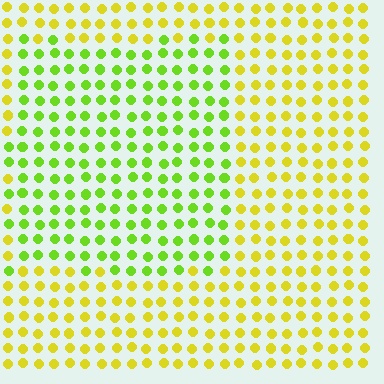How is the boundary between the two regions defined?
The boundary is defined purely by a slight shift in hue (about 37 degrees). Spacing, size, and orientation are identical on both sides.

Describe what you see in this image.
The image is filled with small yellow elements in a uniform arrangement. A rectangle-shaped region is visible where the elements are tinted to a slightly different hue, forming a subtle color boundary.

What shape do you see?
I see a rectangle.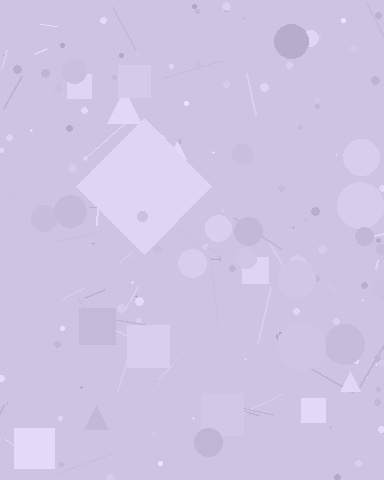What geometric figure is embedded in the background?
A diamond is embedded in the background.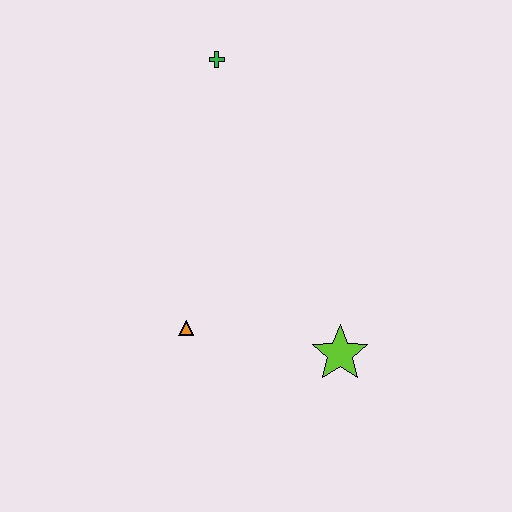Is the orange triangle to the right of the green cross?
No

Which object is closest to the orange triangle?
The lime star is closest to the orange triangle.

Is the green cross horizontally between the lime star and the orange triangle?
Yes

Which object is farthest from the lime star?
The green cross is farthest from the lime star.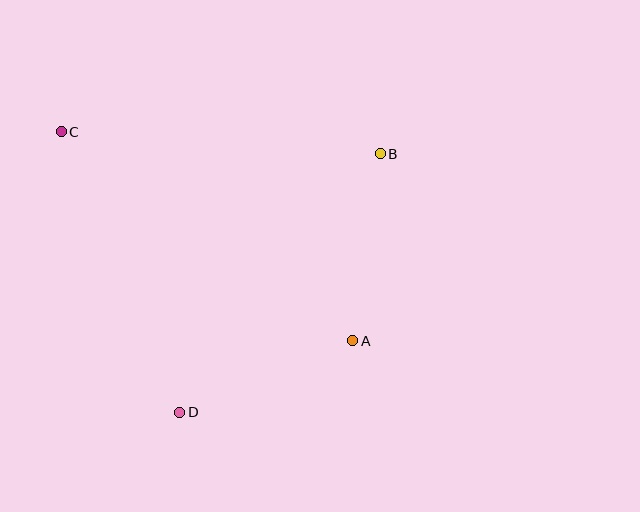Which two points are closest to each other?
Points A and D are closest to each other.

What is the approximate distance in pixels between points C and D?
The distance between C and D is approximately 304 pixels.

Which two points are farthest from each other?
Points A and C are farthest from each other.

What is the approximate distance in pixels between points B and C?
The distance between B and C is approximately 320 pixels.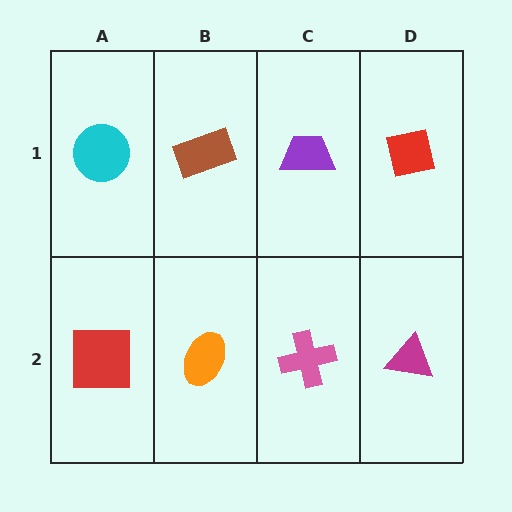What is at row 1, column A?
A cyan circle.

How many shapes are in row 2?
4 shapes.